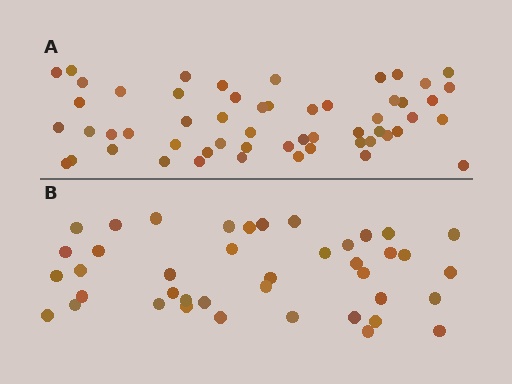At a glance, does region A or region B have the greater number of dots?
Region A (the top region) has more dots.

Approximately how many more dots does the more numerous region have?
Region A has approximately 15 more dots than region B.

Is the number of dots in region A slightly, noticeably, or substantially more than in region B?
Region A has noticeably more, but not dramatically so. The ratio is roughly 1.3 to 1.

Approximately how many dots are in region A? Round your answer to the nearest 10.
About 60 dots. (The exact count is 55, which rounds to 60.)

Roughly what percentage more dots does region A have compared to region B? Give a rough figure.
About 35% more.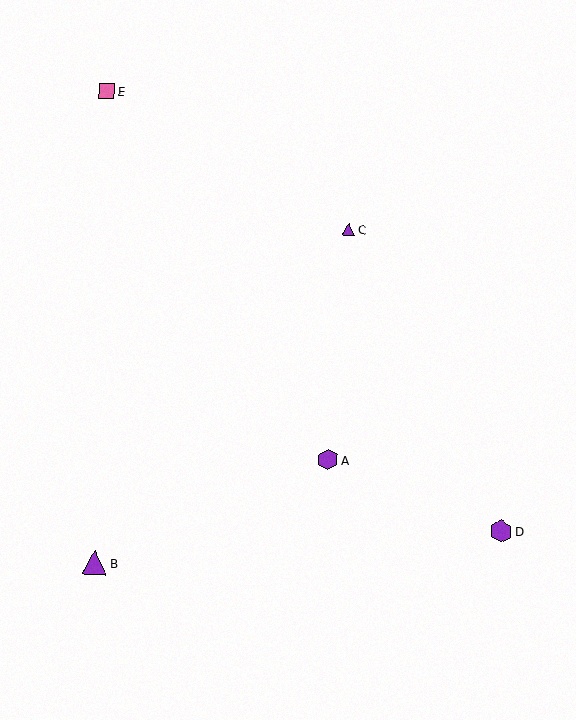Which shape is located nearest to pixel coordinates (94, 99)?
The pink square (labeled E) at (107, 91) is nearest to that location.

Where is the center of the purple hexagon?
The center of the purple hexagon is at (501, 531).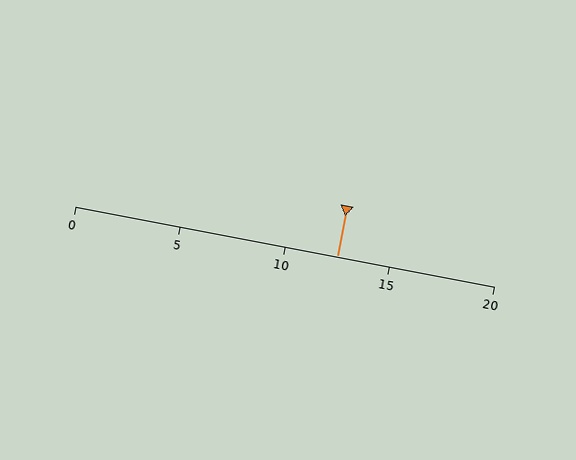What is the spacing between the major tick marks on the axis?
The major ticks are spaced 5 apart.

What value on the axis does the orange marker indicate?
The marker indicates approximately 12.5.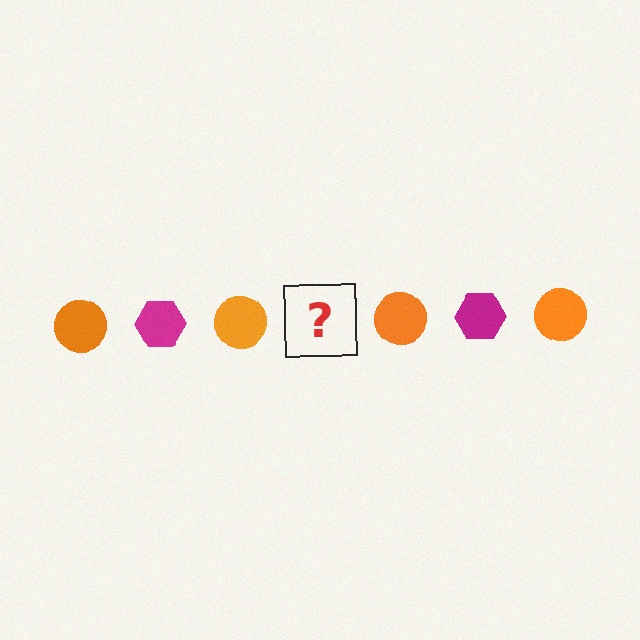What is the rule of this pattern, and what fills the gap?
The rule is that the pattern alternates between orange circle and magenta hexagon. The gap should be filled with a magenta hexagon.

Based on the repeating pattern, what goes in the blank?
The blank should be a magenta hexagon.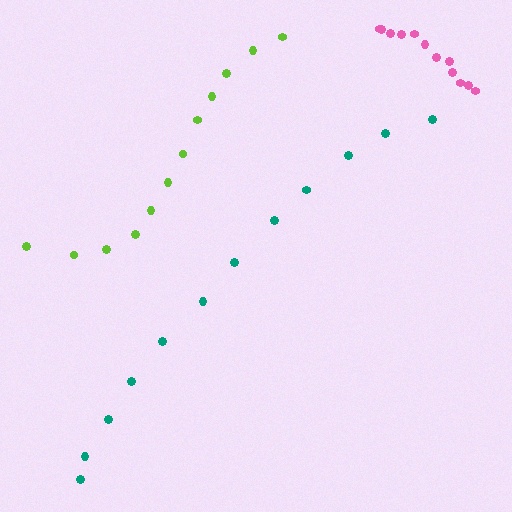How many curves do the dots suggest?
There are 3 distinct paths.